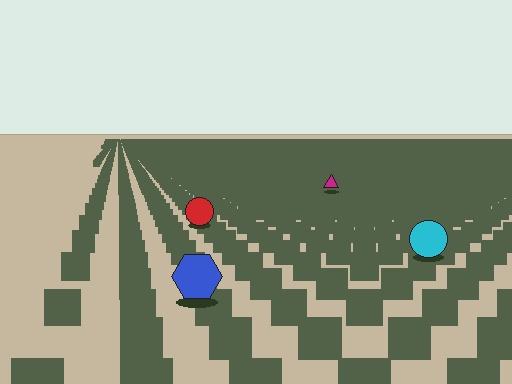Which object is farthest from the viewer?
The magenta triangle is farthest from the viewer. It appears smaller and the ground texture around it is denser.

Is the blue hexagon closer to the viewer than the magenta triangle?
Yes. The blue hexagon is closer — you can tell from the texture gradient: the ground texture is coarser near it.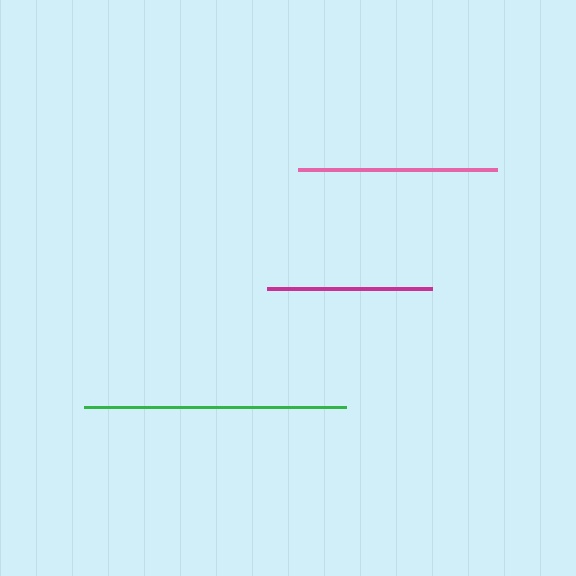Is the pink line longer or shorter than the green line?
The green line is longer than the pink line.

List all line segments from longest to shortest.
From longest to shortest: green, pink, magenta.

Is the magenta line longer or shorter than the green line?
The green line is longer than the magenta line.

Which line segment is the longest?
The green line is the longest at approximately 263 pixels.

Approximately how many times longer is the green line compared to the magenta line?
The green line is approximately 1.6 times the length of the magenta line.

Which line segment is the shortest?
The magenta line is the shortest at approximately 165 pixels.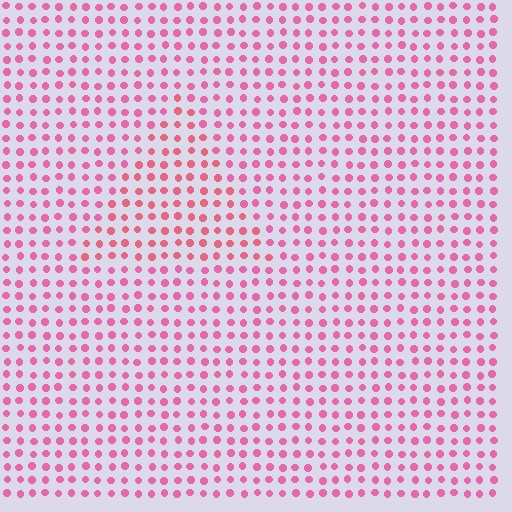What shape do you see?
I see a triangle.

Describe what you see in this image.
The image is filled with small pink elements in a uniform arrangement. A triangle-shaped region is visible where the elements are tinted to a slightly different hue, forming a subtle color boundary.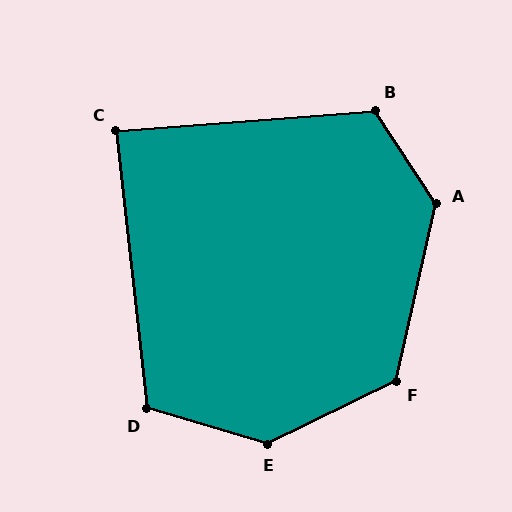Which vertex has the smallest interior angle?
C, at approximately 88 degrees.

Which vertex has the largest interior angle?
E, at approximately 138 degrees.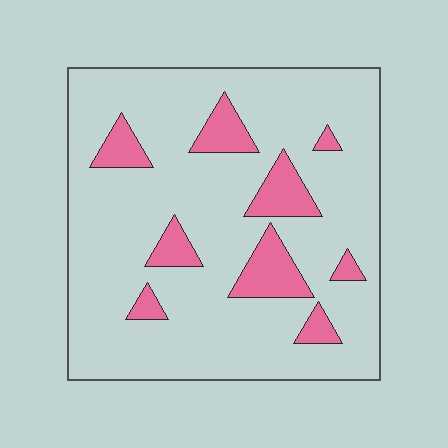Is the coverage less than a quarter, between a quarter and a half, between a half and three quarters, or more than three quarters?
Less than a quarter.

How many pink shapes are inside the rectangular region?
9.